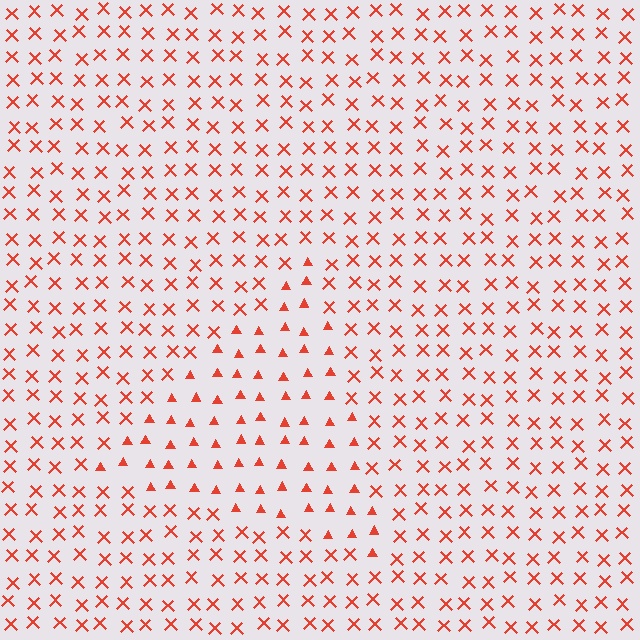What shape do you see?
I see a triangle.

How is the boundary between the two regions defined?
The boundary is defined by a change in element shape: triangles inside vs. X marks outside. All elements share the same color and spacing.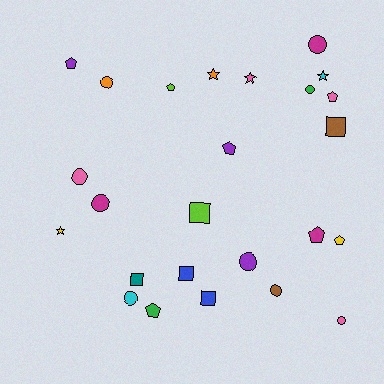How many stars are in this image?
There are 4 stars.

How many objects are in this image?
There are 25 objects.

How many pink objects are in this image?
There are 4 pink objects.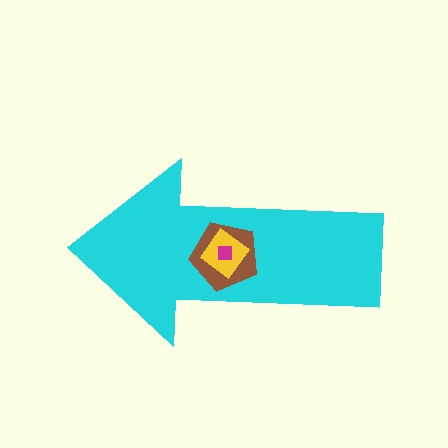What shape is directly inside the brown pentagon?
The yellow diamond.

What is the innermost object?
The magenta square.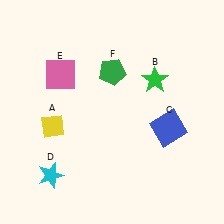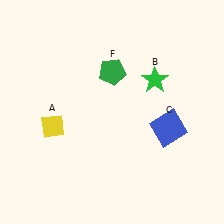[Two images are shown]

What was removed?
The cyan star (D), the pink square (E) were removed in Image 2.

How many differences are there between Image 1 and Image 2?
There are 2 differences between the two images.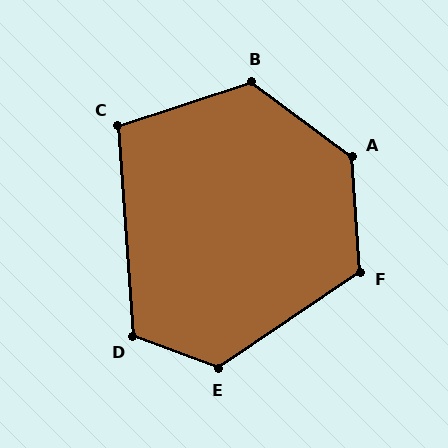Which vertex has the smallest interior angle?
C, at approximately 104 degrees.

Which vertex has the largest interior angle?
A, at approximately 131 degrees.